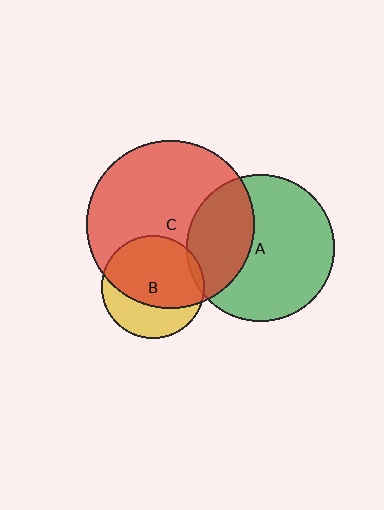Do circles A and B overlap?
Yes.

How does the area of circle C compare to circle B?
Approximately 2.7 times.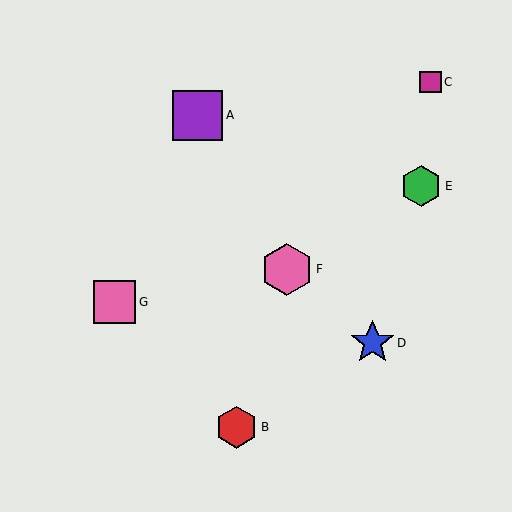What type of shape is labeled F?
Shape F is a pink hexagon.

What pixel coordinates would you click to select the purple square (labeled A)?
Click at (198, 115) to select the purple square A.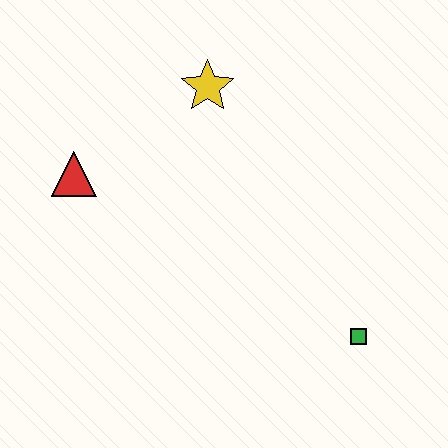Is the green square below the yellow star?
Yes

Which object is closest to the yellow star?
The red triangle is closest to the yellow star.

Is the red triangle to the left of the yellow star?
Yes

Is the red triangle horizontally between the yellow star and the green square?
No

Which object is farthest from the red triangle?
The green square is farthest from the red triangle.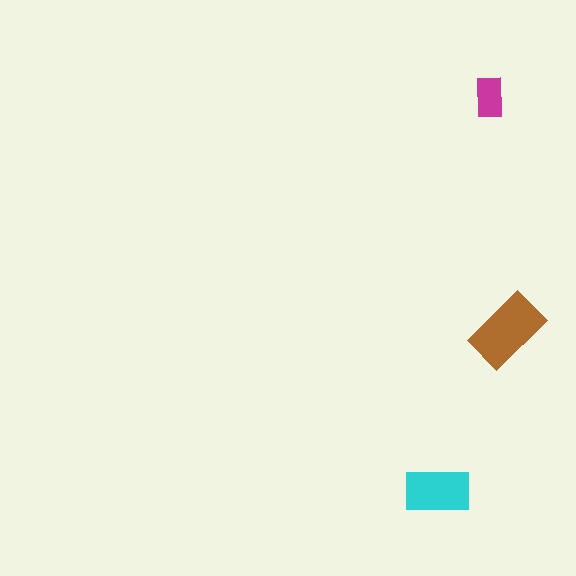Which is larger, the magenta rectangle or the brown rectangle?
The brown one.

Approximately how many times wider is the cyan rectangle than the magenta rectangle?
About 1.5 times wider.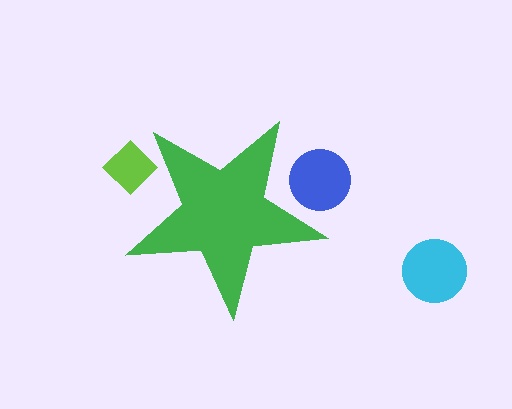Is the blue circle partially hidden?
Yes, the blue circle is partially hidden behind the green star.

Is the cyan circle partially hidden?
No, the cyan circle is fully visible.